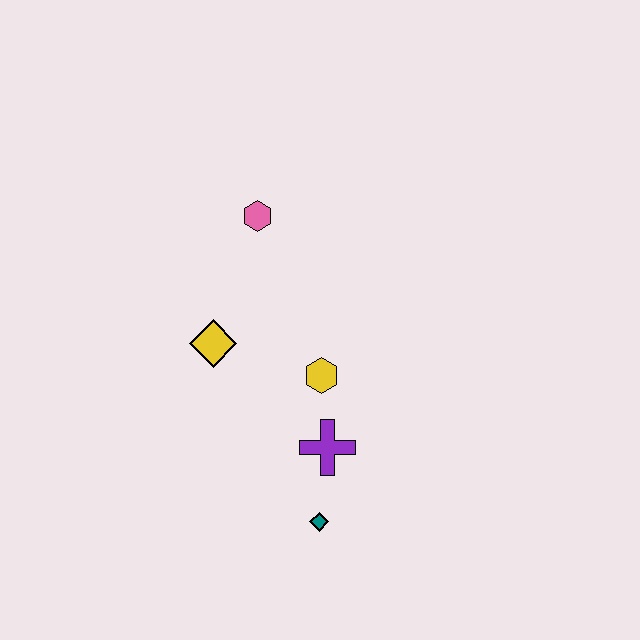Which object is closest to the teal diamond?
The purple cross is closest to the teal diamond.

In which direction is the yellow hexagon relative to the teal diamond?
The yellow hexagon is above the teal diamond.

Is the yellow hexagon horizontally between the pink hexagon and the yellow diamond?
No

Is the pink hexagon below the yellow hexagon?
No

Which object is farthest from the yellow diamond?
The teal diamond is farthest from the yellow diamond.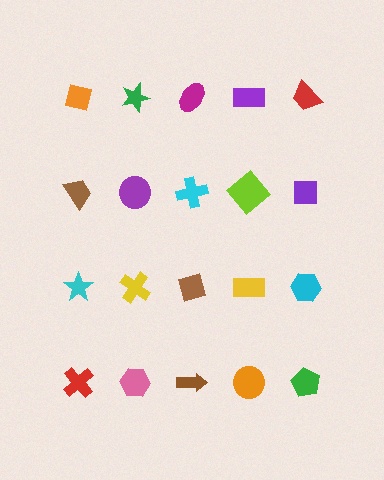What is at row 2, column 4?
A lime diamond.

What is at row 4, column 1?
A red cross.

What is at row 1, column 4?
A purple rectangle.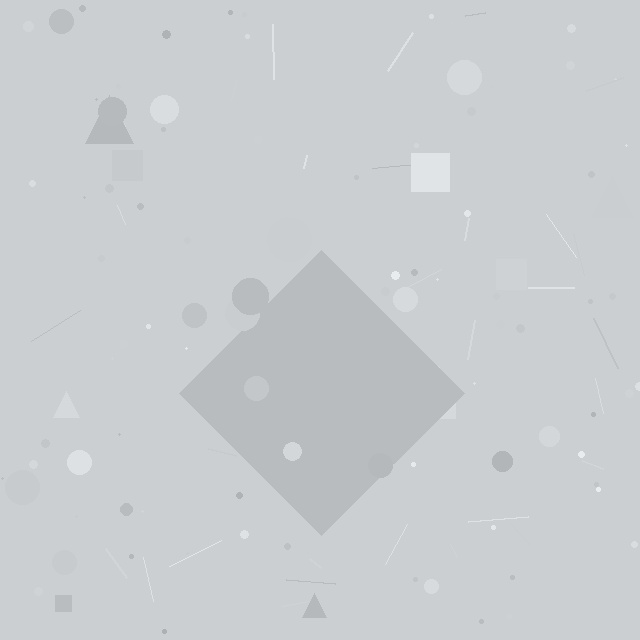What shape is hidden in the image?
A diamond is hidden in the image.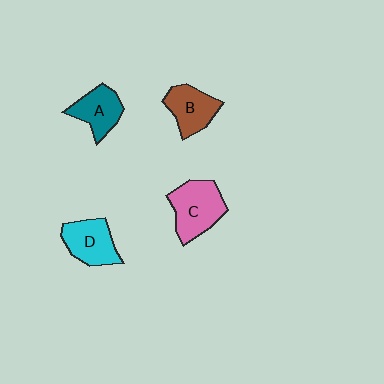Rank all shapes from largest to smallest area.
From largest to smallest: C (pink), D (cyan), B (brown), A (teal).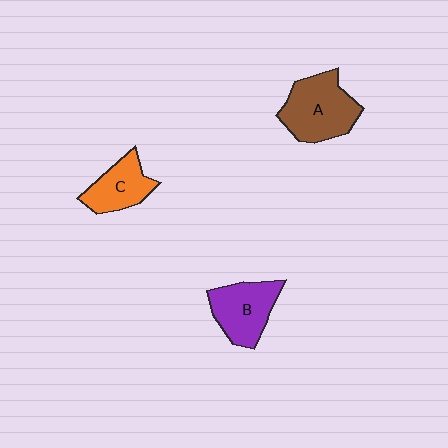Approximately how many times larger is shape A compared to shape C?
Approximately 1.5 times.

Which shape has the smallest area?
Shape C (orange).